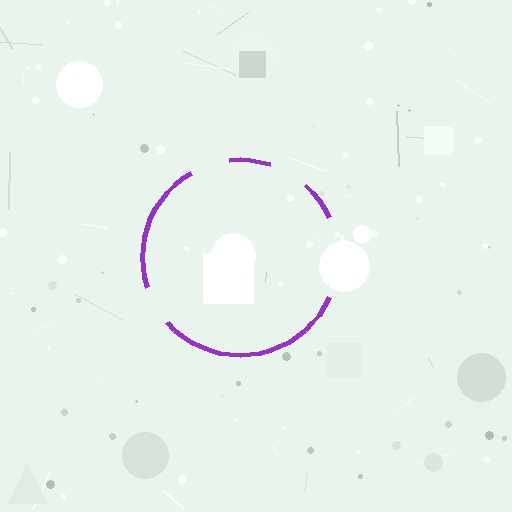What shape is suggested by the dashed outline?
The dashed outline suggests a circle.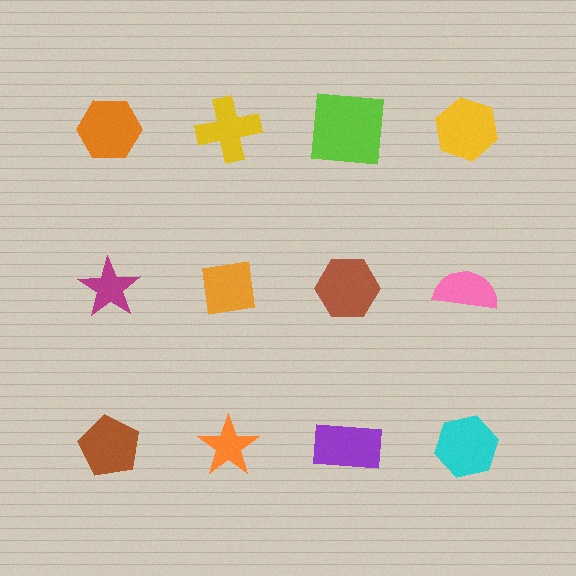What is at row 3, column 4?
A cyan hexagon.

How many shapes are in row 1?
4 shapes.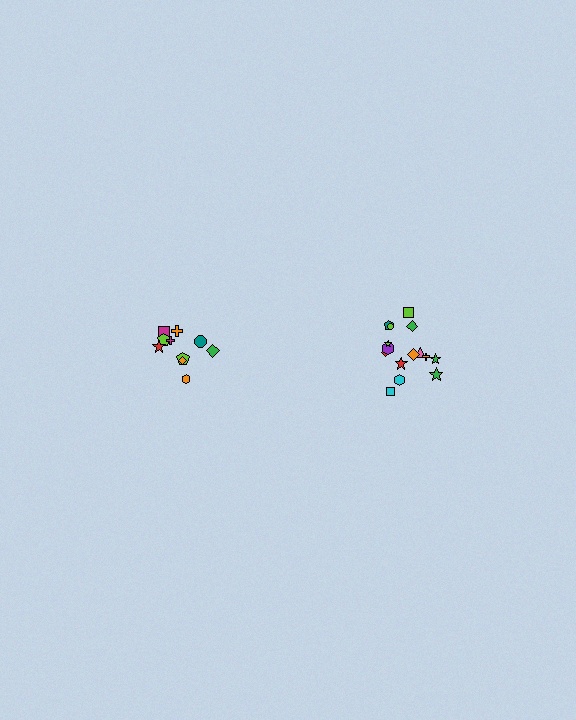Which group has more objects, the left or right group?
The right group.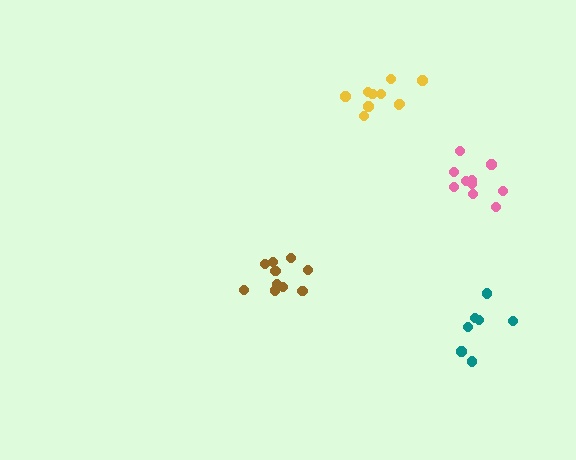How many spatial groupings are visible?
There are 4 spatial groupings.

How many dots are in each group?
Group 1: 10 dots, Group 2: 11 dots, Group 3: 7 dots, Group 4: 10 dots (38 total).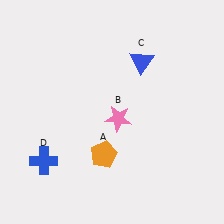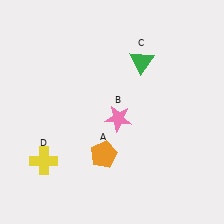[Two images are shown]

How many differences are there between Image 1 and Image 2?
There are 2 differences between the two images.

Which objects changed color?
C changed from blue to green. D changed from blue to yellow.